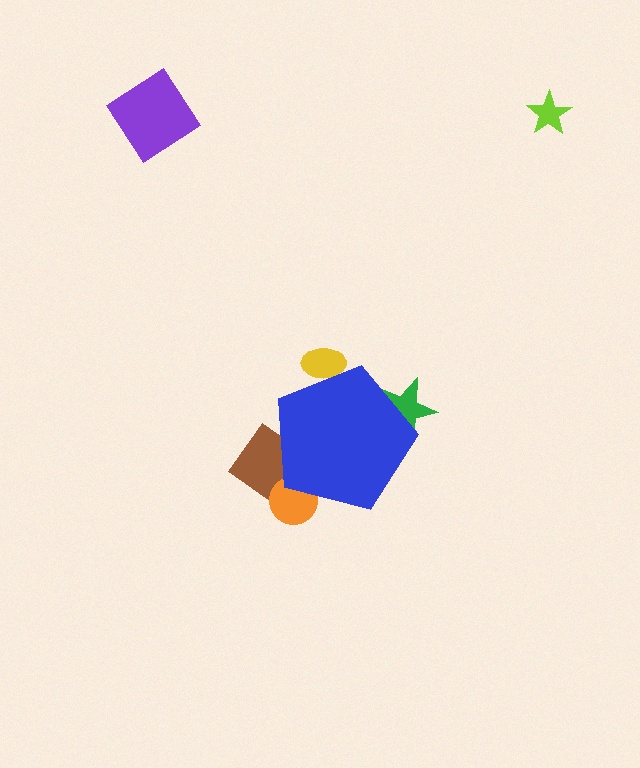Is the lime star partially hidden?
No, the lime star is fully visible.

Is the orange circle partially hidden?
Yes, the orange circle is partially hidden behind the blue pentagon.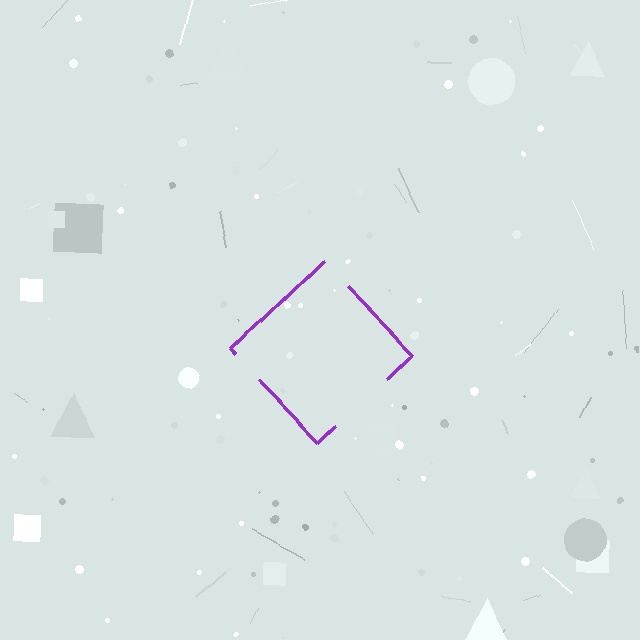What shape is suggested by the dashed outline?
The dashed outline suggests a diamond.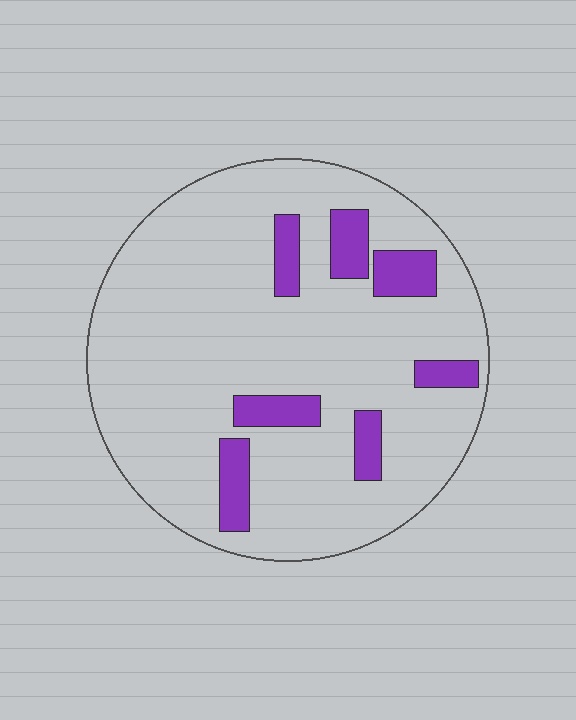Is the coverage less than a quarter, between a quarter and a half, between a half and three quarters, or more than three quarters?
Less than a quarter.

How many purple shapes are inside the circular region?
7.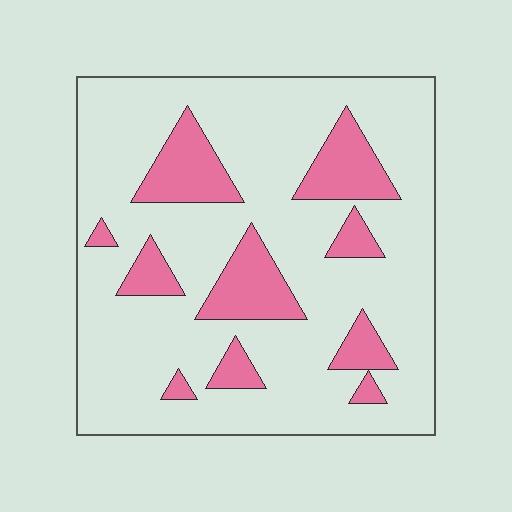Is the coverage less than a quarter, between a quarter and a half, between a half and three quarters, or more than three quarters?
Less than a quarter.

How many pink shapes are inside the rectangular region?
10.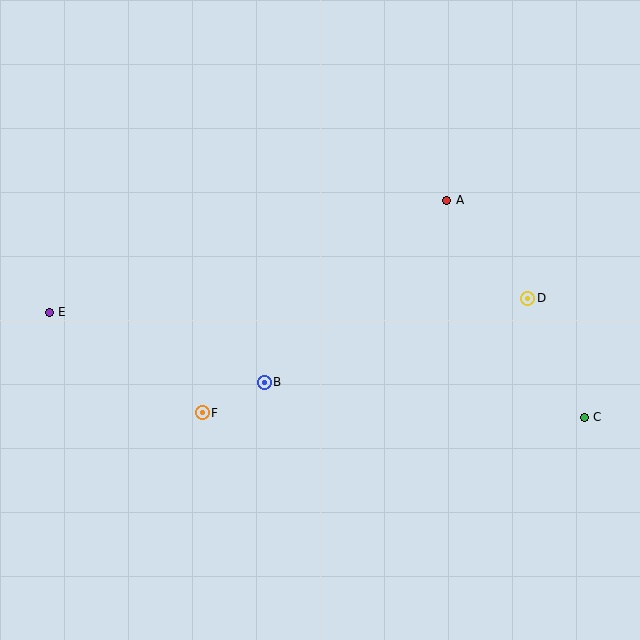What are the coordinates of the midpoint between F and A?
The midpoint between F and A is at (325, 307).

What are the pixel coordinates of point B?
Point B is at (264, 382).